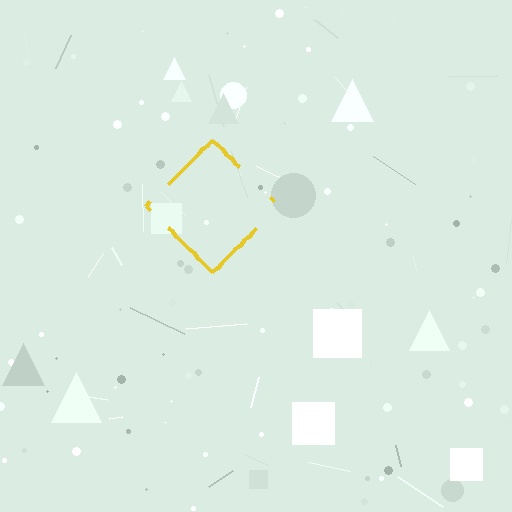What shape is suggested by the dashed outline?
The dashed outline suggests a diamond.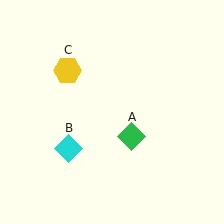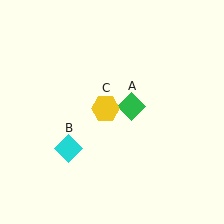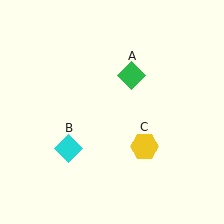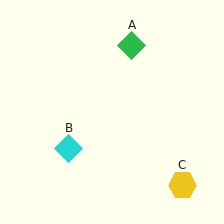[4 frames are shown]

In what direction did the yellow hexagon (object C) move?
The yellow hexagon (object C) moved down and to the right.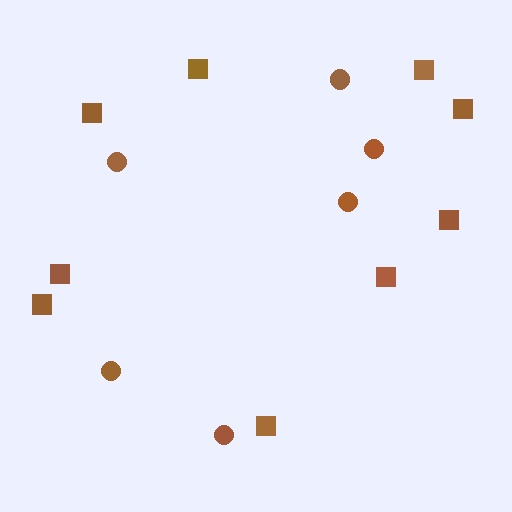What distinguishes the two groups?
There are 2 groups: one group of squares (9) and one group of circles (6).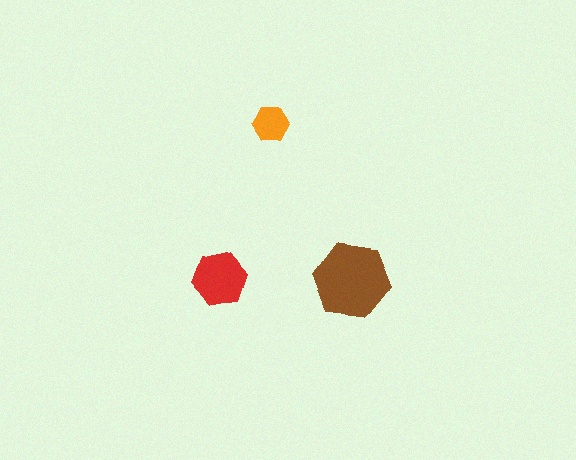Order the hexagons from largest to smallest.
the brown one, the red one, the orange one.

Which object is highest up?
The orange hexagon is topmost.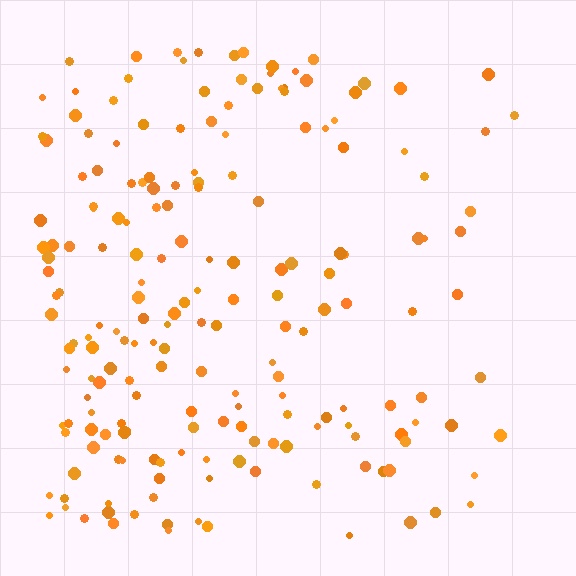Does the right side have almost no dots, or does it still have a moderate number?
Still a moderate number, just noticeably fewer than the left.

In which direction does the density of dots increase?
From right to left, with the left side densest.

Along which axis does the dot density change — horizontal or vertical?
Horizontal.